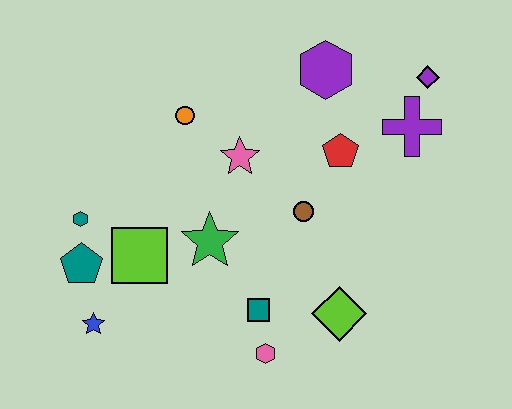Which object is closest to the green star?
The lime square is closest to the green star.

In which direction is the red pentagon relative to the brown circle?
The red pentagon is above the brown circle.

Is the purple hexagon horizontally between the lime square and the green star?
No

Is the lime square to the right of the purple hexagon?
No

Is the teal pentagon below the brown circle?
Yes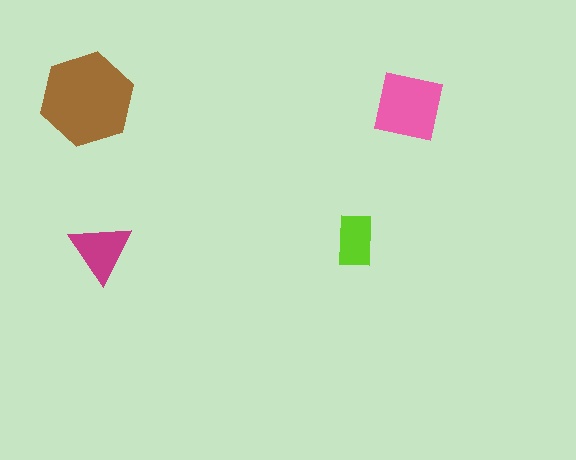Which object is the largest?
The brown hexagon.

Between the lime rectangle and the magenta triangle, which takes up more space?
The magenta triangle.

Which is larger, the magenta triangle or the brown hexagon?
The brown hexagon.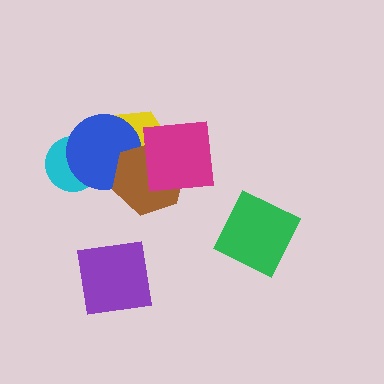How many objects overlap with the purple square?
0 objects overlap with the purple square.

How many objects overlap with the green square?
0 objects overlap with the green square.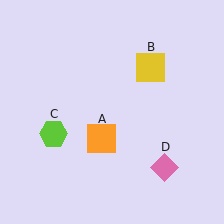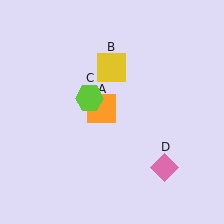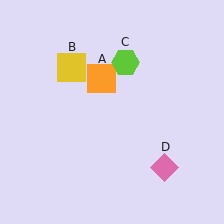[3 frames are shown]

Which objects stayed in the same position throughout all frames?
Pink diamond (object D) remained stationary.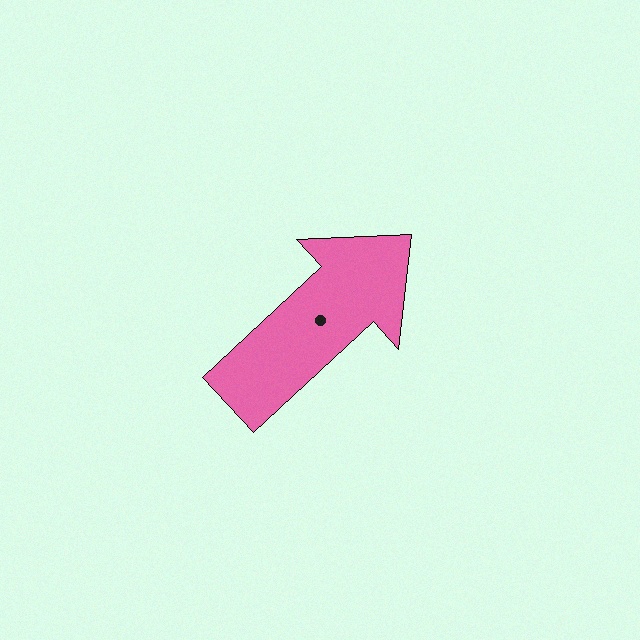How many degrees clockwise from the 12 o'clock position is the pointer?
Approximately 47 degrees.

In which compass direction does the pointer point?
Northeast.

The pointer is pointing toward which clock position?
Roughly 2 o'clock.